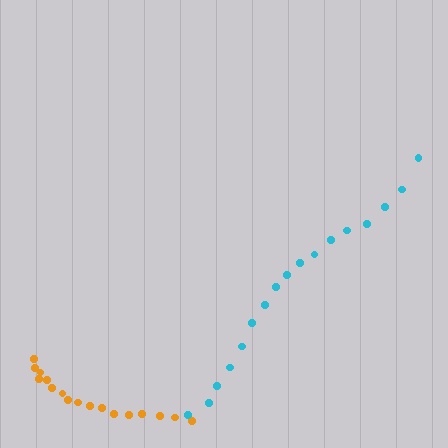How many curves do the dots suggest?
There are 2 distinct paths.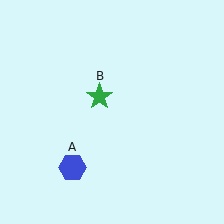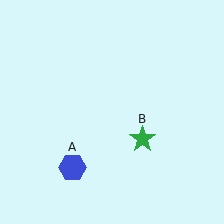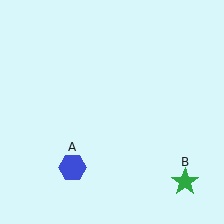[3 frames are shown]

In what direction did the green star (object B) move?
The green star (object B) moved down and to the right.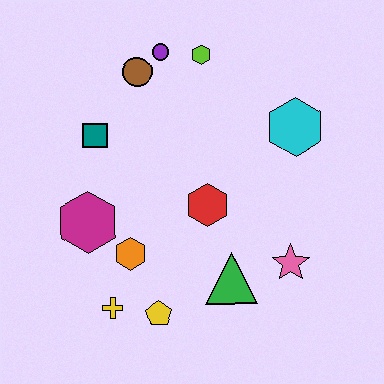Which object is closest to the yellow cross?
The yellow pentagon is closest to the yellow cross.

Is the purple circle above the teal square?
Yes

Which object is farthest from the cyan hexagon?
The yellow cross is farthest from the cyan hexagon.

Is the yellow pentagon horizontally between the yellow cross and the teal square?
No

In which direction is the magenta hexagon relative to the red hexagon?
The magenta hexagon is to the left of the red hexagon.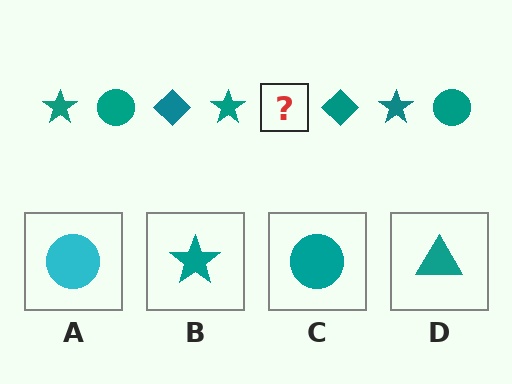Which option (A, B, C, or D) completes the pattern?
C.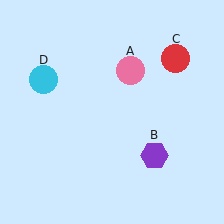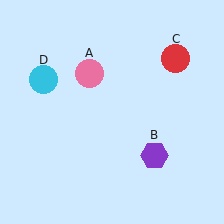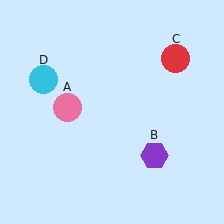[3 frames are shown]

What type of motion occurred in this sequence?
The pink circle (object A) rotated counterclockwise around the center of the scene.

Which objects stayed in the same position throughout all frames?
Purple hexagon (object B) and red circle (object C) and cyan circle (object D) remained stationary.